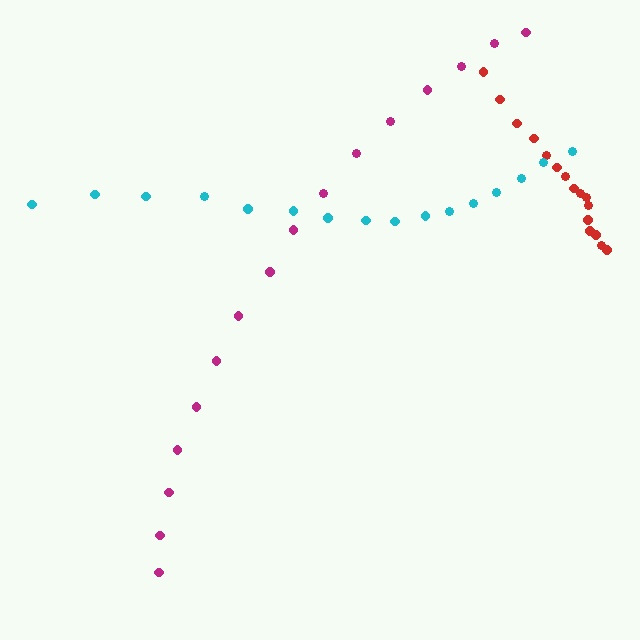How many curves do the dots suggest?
There are 3 distinct paths.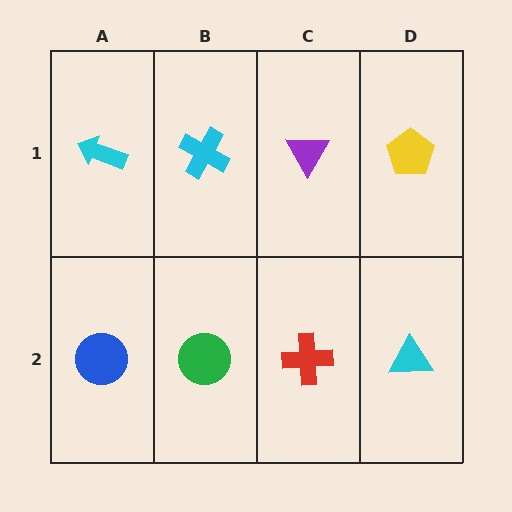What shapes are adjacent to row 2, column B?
A cyan cross (row 1, column B), a blue circle (row 2, column A), a red cross (row 2, column C).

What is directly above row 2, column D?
A yellow pentagon.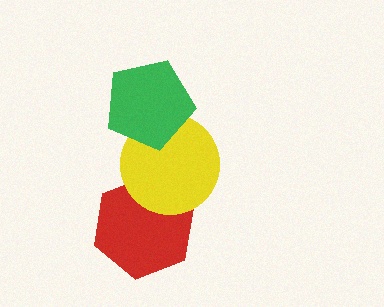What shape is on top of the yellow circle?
The green pentagon is on top of the yellow circle.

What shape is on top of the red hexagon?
The yellow circle is on top of the red hexagon.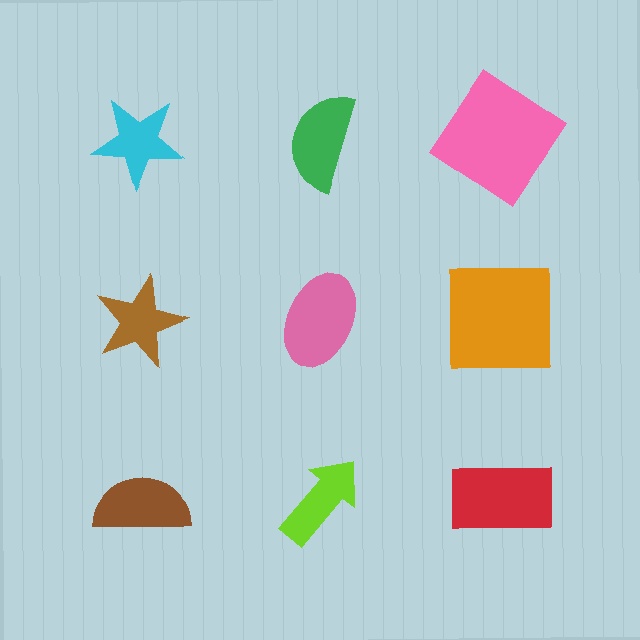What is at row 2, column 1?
A brown star.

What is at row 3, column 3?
A red rectangle.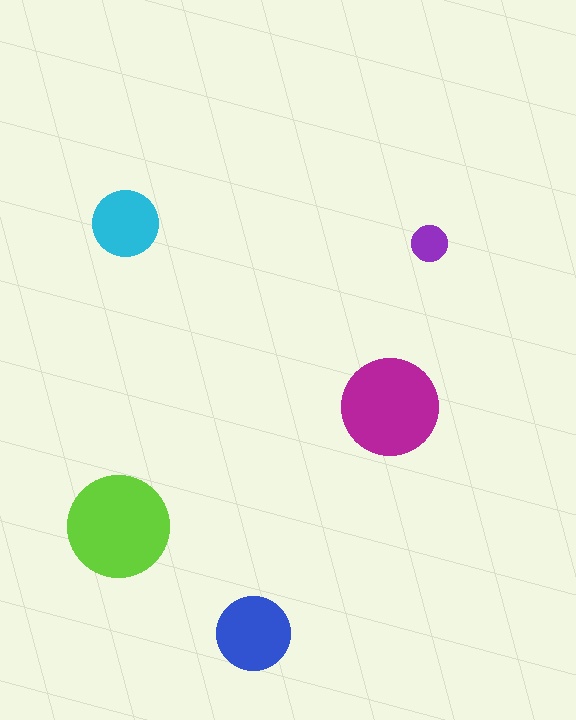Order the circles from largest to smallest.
the lime one, the magenta one, the blue one, the cyan one, the purple one.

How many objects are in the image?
There are 5 objects in the image.